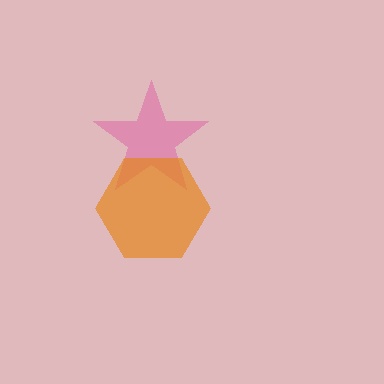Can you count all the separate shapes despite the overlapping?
Yes, there are 2 separate shapes.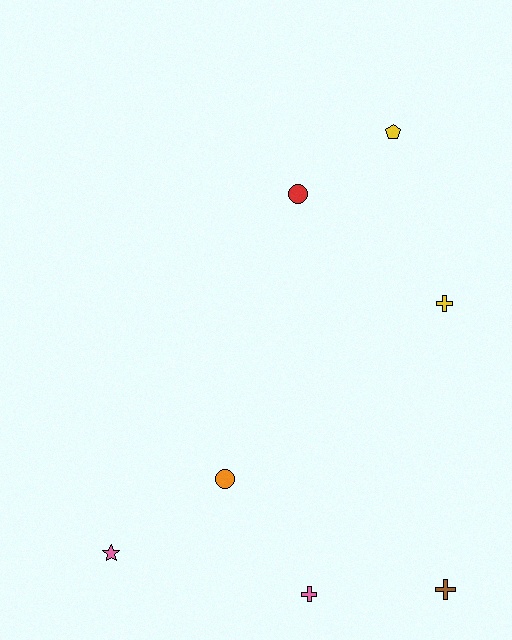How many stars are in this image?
There is 1 star.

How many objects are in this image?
There are 7 objects.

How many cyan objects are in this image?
There are no cyan objects.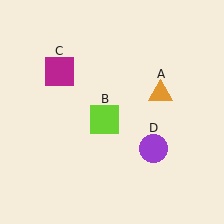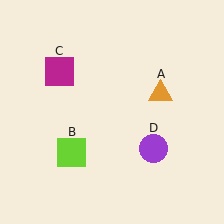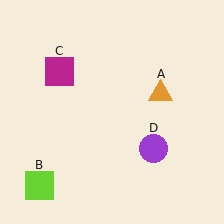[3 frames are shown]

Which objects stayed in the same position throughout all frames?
Orange triangle (object A) and magenta square (object C) and purple circle (object D) remained stationary.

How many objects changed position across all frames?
1 object changed position: lime square (object B).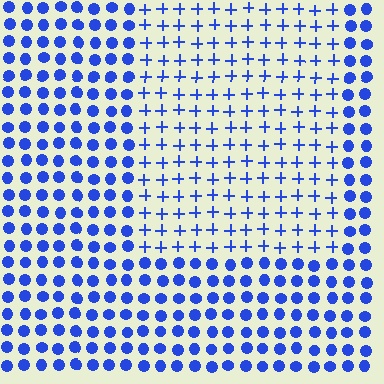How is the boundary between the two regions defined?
The boundary is defined by a change in element shape: plus signs inside vs. circles outside. All elements share the same color and spacing.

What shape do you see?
I see a rectangle.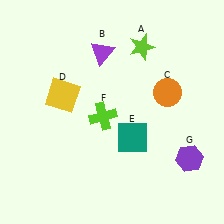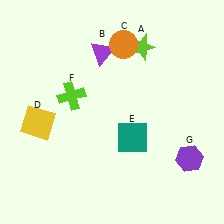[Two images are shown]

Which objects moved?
The objects that moved are: the orange circle (C), the yellow square (D), the lime cross (F).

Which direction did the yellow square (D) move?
The yellow square (D) moved down.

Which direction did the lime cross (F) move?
The lime cross (F) moved left.